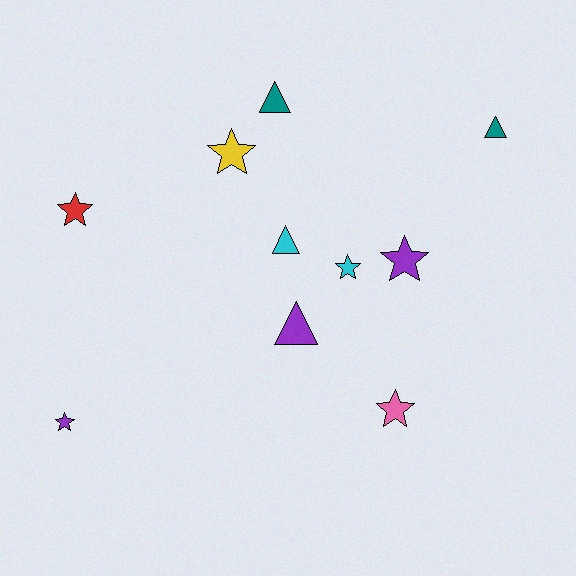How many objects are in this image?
There are 10 objects.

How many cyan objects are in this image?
There are 2 cyan objects.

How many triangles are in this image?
There are 4 triangles.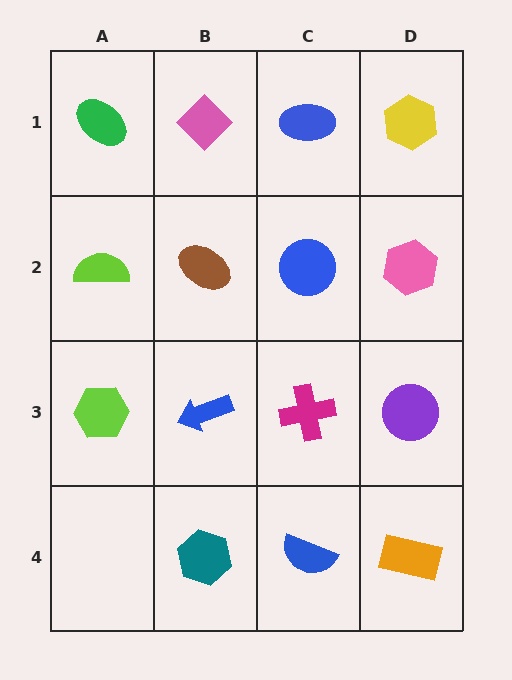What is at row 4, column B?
A teal hexagon.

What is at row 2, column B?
A brown ellipse.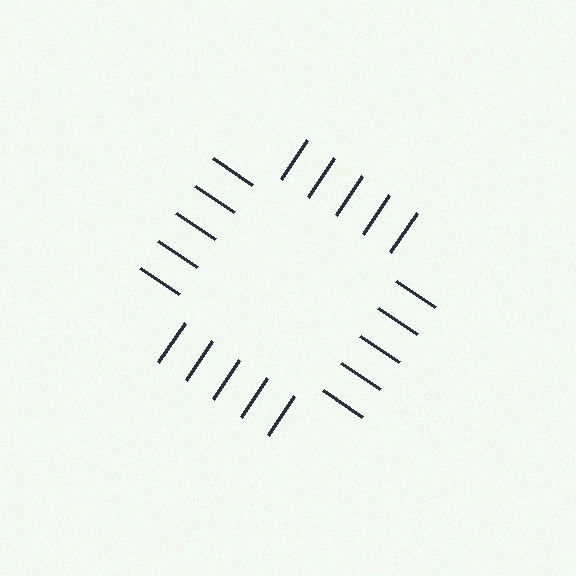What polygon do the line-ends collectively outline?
An illusory square — the line segments terminate on its edges but no continuous stroke is drawn.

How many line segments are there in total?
20 — 5 along each of the 4 edges.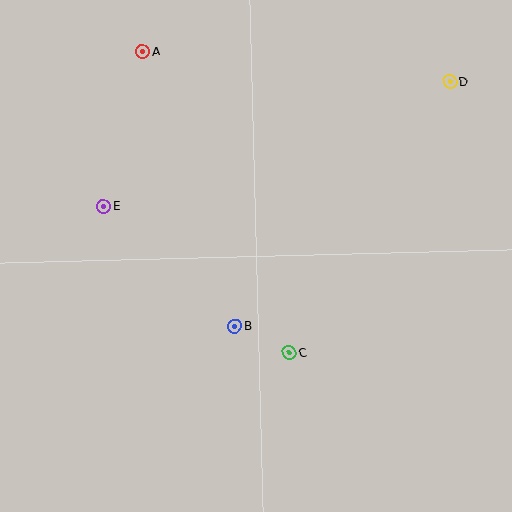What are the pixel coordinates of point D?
Point D is at (450, 82).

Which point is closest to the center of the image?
Point B at (235, 327) is closest to the center.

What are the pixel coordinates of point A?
Point A is at (142, 51).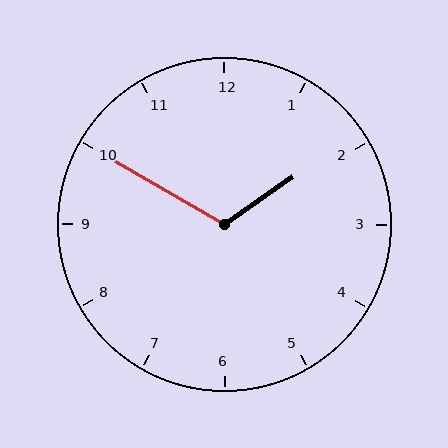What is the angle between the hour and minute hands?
Approximately 115 degrees.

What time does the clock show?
1:50.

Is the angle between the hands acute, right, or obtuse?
It is obtuse.